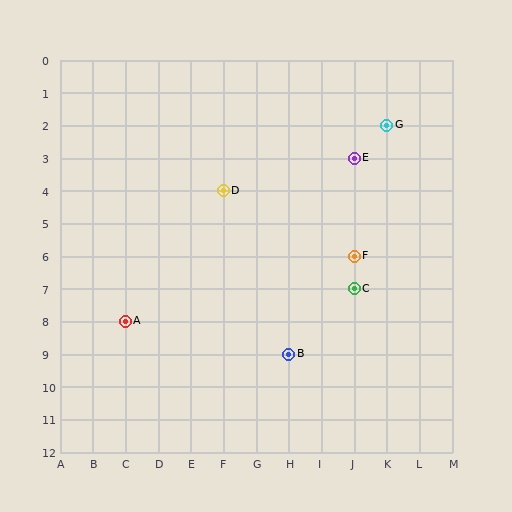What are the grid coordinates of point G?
Point G is at grid coordinates (K, 2).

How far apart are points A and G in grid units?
Points A and G are 8 columns and 6 rows apart (about 10.0 grid units diagonally).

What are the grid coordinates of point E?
Point E is at grid coordinates (J, 3).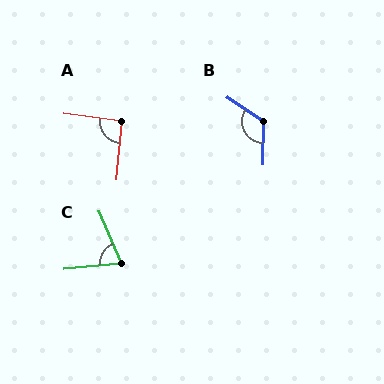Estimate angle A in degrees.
Approximately 91 degrees.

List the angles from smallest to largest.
C (73°), A (91°), B (123°).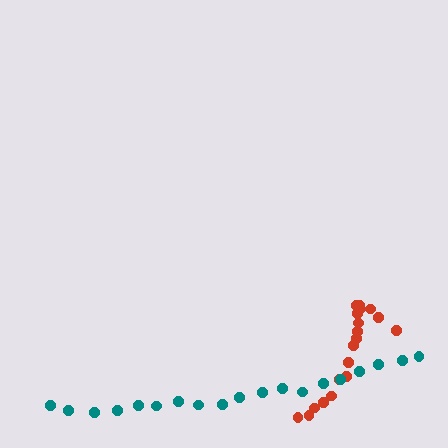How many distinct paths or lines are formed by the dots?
There are 2 distinct paths.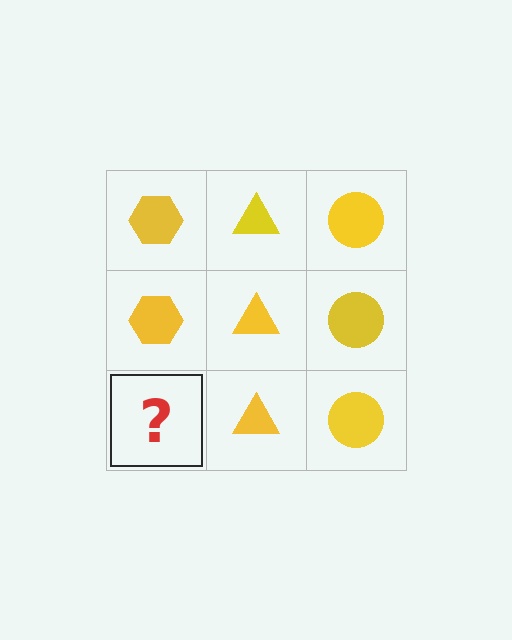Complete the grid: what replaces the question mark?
The question mark should be replaced with a yellow hexagon.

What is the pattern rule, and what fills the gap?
The rule is that each column has a consistent shape. The gap should be filled with a yellow hexagon.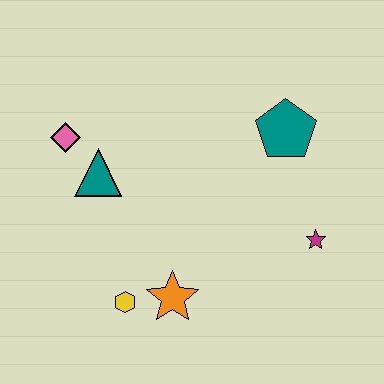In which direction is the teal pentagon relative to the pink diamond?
The teal pentagon is to the right of the pink diamond.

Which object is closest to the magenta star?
The teal pentagon is closest to the magenta star.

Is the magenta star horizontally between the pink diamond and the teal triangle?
No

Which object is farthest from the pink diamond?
The magenta star is farthest from the pink diamond.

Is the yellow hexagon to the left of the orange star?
Yes